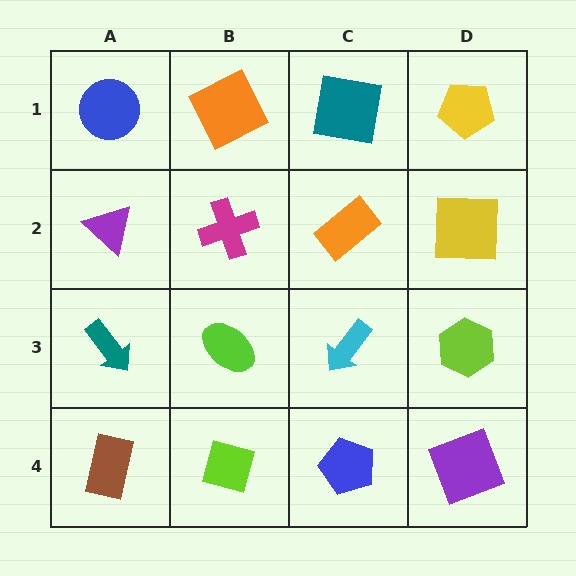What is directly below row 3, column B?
A lime square.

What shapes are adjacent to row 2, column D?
A yellow pentagon (row 1, column D), a lime hexagon (row 3, column D), an orange rectangle (row 2, column C).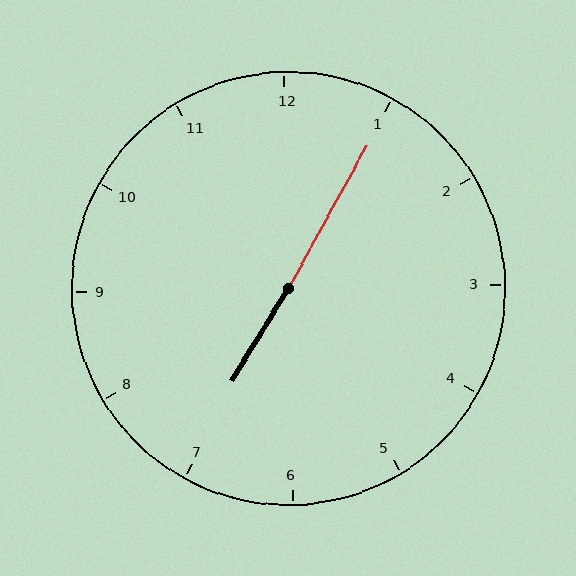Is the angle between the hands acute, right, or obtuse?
It is obtuse.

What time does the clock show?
7:05.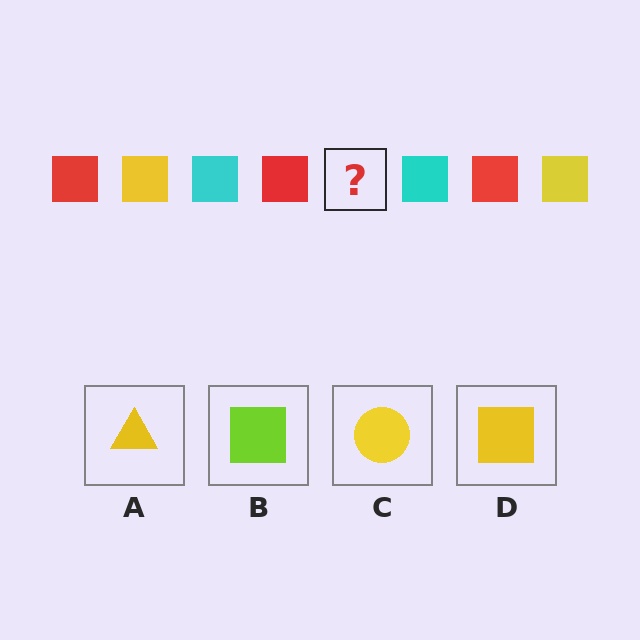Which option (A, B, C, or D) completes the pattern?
D.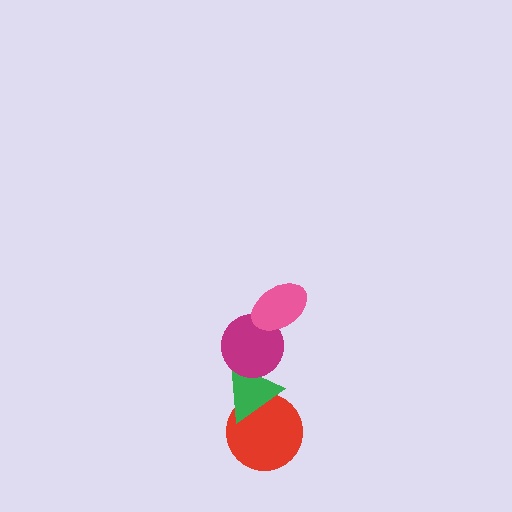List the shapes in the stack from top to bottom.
From top to bottom: the pink ellipse, the magenta circle, the green triangle, the red circle.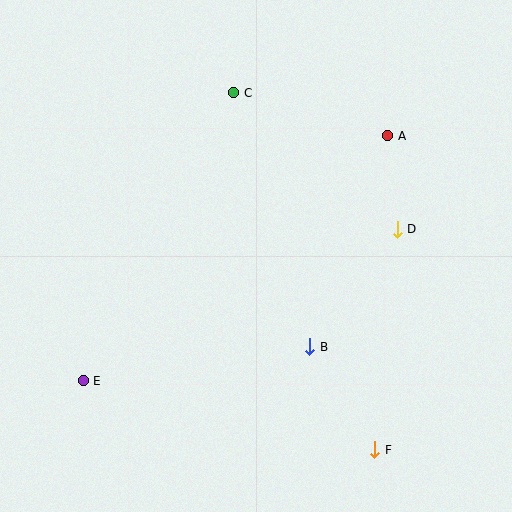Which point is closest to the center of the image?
Point B at (310, 347) is closest to the center.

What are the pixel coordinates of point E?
Point E is at (83, 381).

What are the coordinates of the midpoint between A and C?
The midpoint between A and C is at (311, 114).